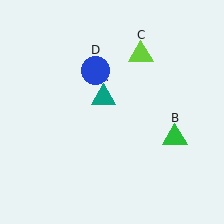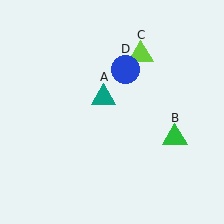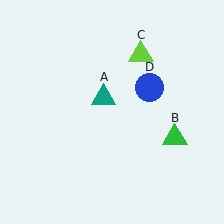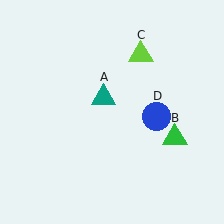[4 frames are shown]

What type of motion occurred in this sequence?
The blue circle (object D) rotated clockwise around the center of the scene.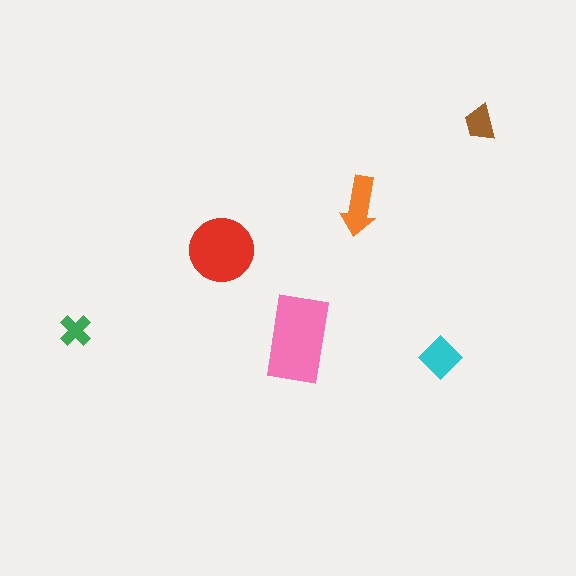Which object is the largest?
The pink rectangle.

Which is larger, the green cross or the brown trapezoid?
The brown trapezoid.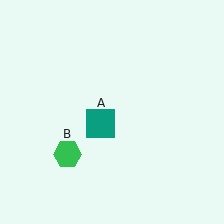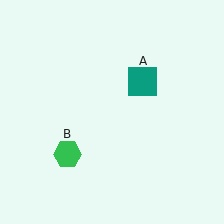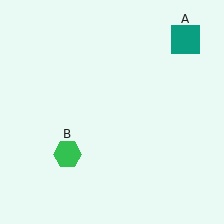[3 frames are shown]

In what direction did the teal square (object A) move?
The teal square (object A) moved up and to the right.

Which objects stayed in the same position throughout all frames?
Green hexagon (object B) remained stationary.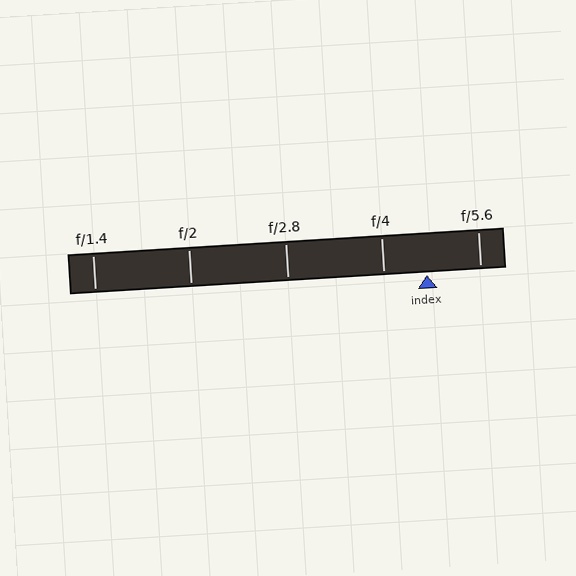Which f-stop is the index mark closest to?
The index mark is closest to f/4.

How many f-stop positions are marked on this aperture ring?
There are 5 f-stop positions marked.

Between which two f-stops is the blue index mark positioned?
The index mark is between f/4 and f/5.6.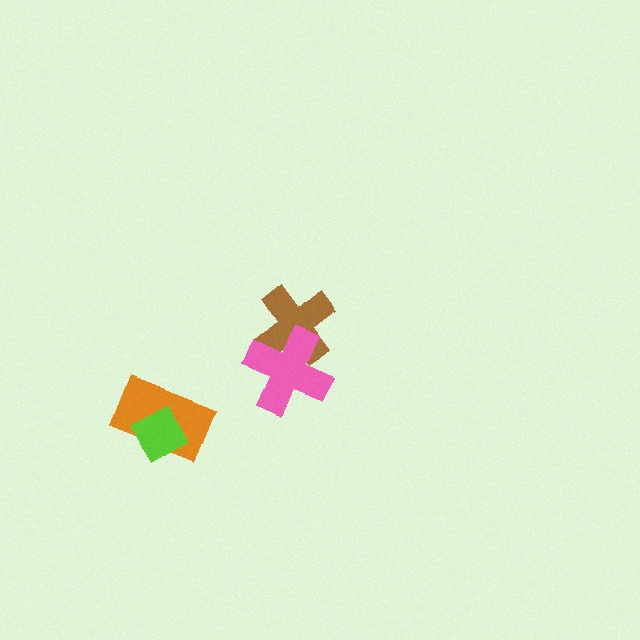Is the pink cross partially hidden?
No, no other shape covers it.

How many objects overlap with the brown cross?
1 object overlaps with the brown cross.